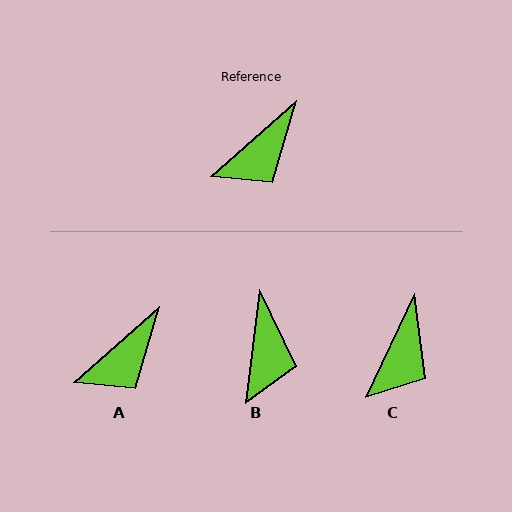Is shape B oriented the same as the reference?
No, it is off by about 41 degrees.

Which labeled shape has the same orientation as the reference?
A.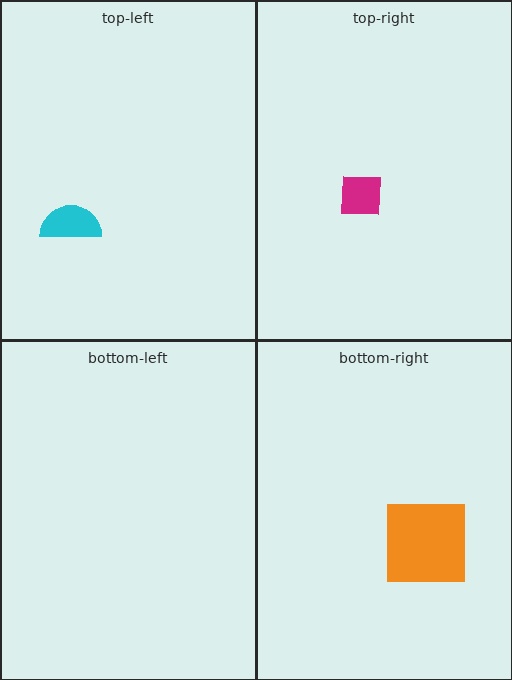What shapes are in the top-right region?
The magenta square.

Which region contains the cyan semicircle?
The top-left region.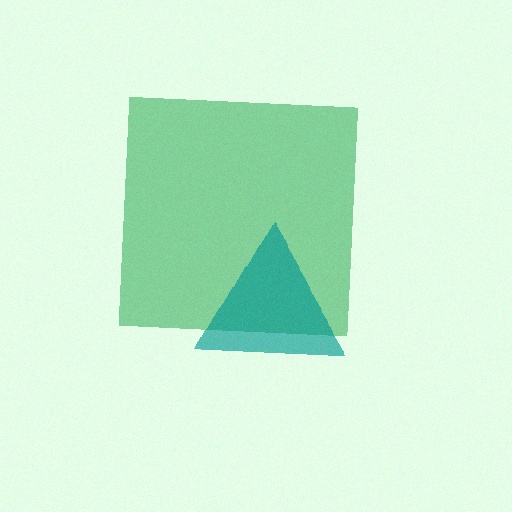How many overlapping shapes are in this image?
There are 2 overlapping shapes in the image.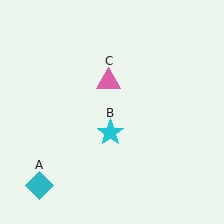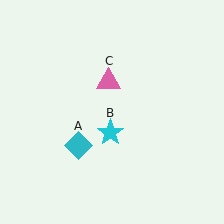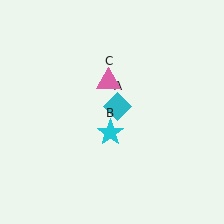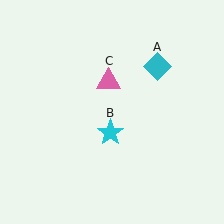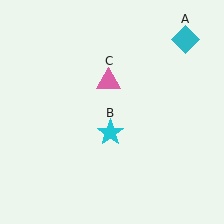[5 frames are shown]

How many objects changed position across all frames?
1 object changed position: cyan diamond (object A).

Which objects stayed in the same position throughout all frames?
Cyan star (object B) and pink triangle (object C) remained stationary.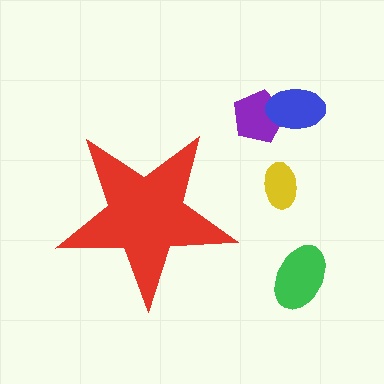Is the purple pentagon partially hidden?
No, the purple pentagon is fully visible.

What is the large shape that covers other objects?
A red star.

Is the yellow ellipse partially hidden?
No, the yellow ellipse is fully visible.